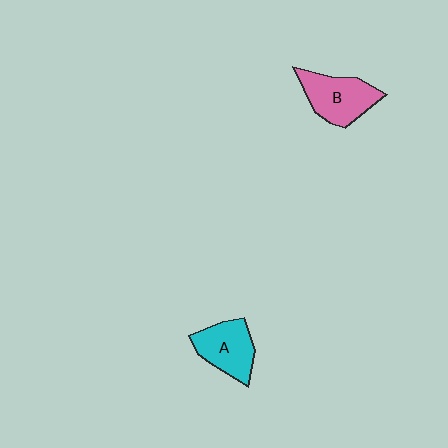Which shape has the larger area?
Shape B (pink).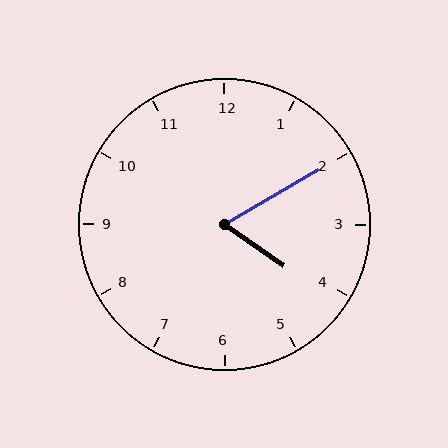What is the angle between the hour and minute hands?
Approximately 65 degrees.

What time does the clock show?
4:10.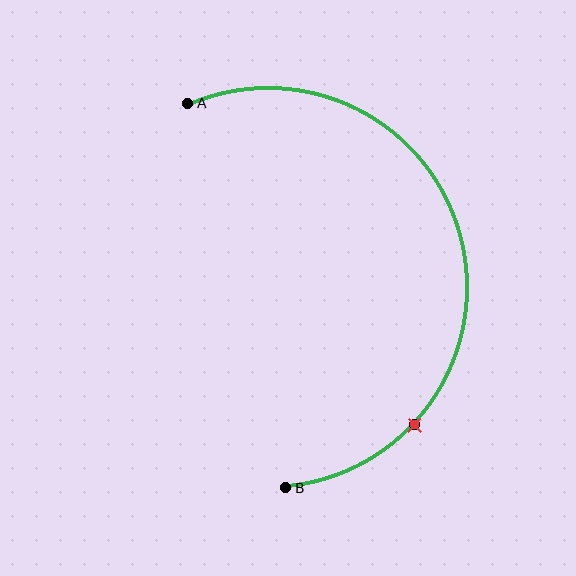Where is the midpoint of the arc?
The arc midpoint is the point on the curve farthest from the straight line joining A and B. It sits to the right of that line.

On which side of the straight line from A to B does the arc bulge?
The arc bulges to the right of the straight line connecting A and B.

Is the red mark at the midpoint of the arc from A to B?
No. The red mark lies on the arc but is closer to endpoint B. The arc midpoint would be at the point on the curve equidistant along the arc from both A and B.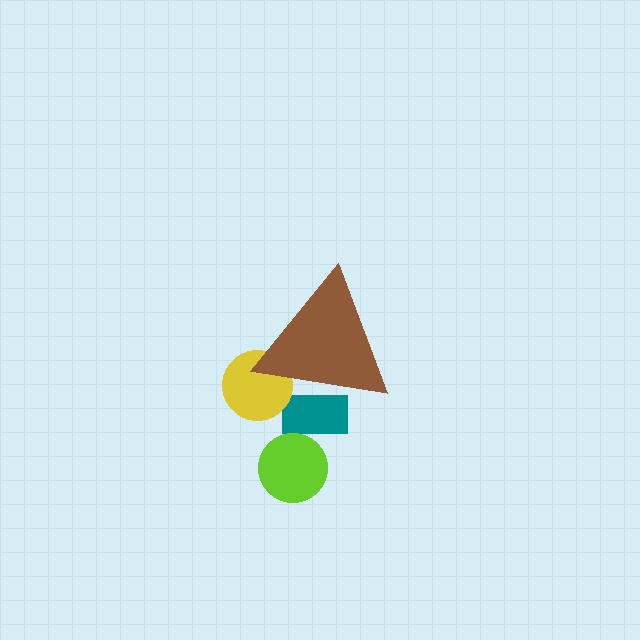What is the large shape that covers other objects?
A brown triangle.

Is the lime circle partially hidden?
No, the lime circle is fully visible.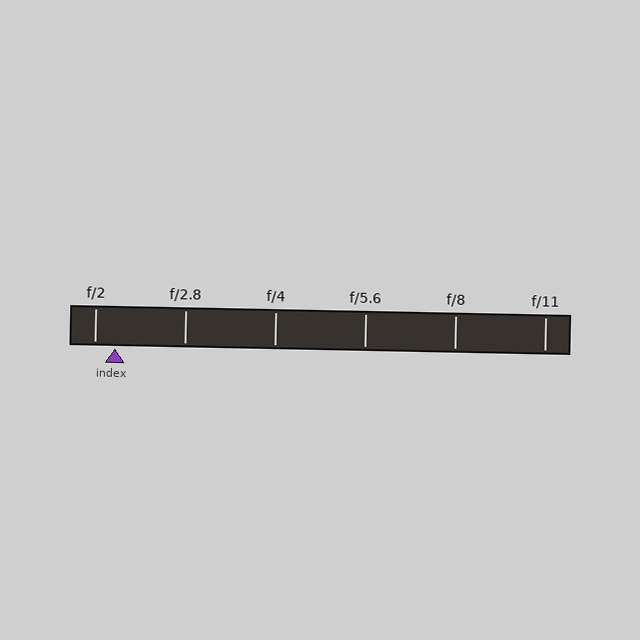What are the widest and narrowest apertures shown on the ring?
The widest aperture shown is f/2 and the narrowest is f/11.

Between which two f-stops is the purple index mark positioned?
The index mark is between f/2 and f/2.8.